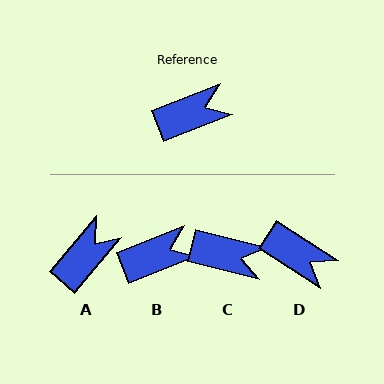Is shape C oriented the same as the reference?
No, it is off by about 36 degrees.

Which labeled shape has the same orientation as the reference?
B.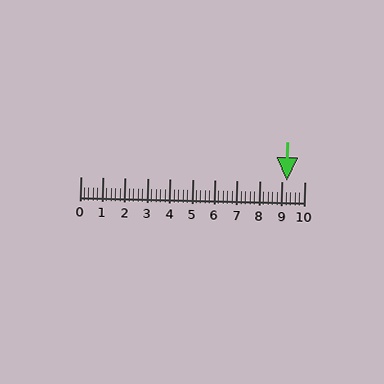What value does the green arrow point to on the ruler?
The green arrow points to approximately 9.2.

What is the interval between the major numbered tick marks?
The major tick marks are spaced 1 units apart.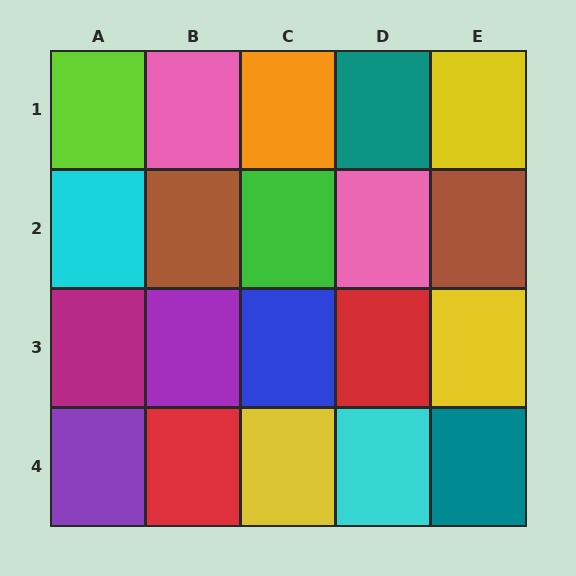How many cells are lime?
1 cell is lime.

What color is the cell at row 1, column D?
Teal.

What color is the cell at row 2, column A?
Cyan.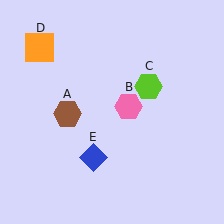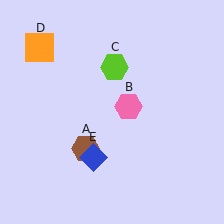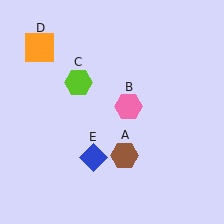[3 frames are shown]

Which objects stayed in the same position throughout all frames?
Pink hexagon (object B) and orange square (object D) and blue diamond (object E) remained stationary.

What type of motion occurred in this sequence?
The brown hexagon (object A), lime hexagon (object C) rotated counterclockwise around the center of the scene.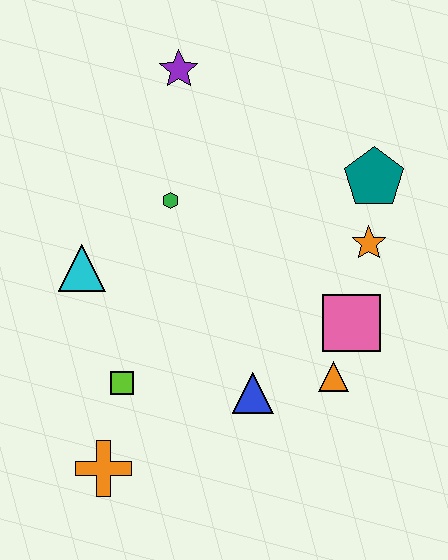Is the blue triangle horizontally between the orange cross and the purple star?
No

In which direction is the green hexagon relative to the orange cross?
The green hexagon is above the orange cross.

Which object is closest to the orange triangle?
The pink square is closest to the orange triangle.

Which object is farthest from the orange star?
The orange cross is farthest from the orange star.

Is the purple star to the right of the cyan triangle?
Yes